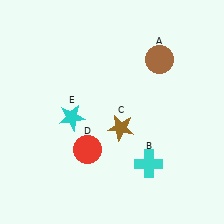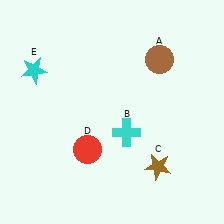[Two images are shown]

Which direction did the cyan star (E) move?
The cyan star (E) moved up.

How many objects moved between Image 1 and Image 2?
3 objects moved between the two images.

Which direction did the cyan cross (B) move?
The cyan cross (B) moved up.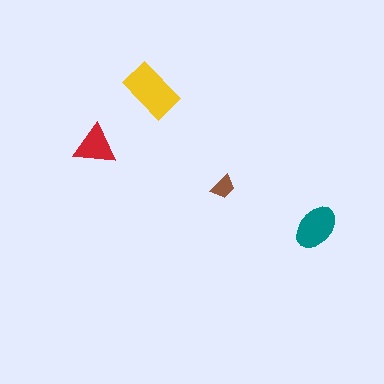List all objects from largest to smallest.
The yellow rectangle, the teal ellipse, the red triangle, the brown trapezoid.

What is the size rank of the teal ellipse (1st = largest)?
2nd.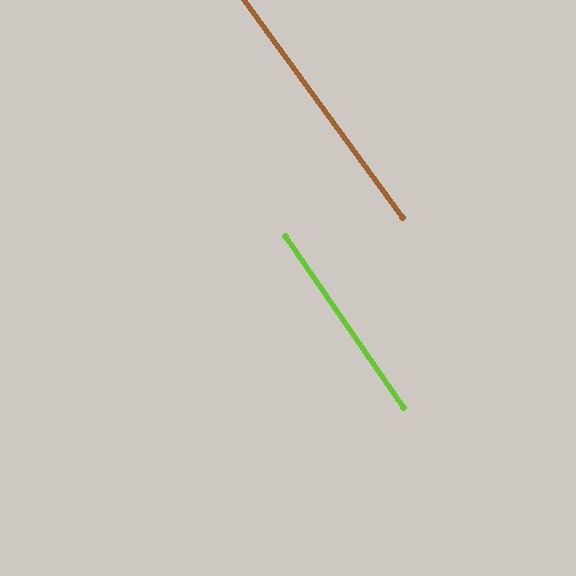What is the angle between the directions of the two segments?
Approximately 1 degree.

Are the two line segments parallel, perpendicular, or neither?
Parallel — their directions differ by only 1.4°.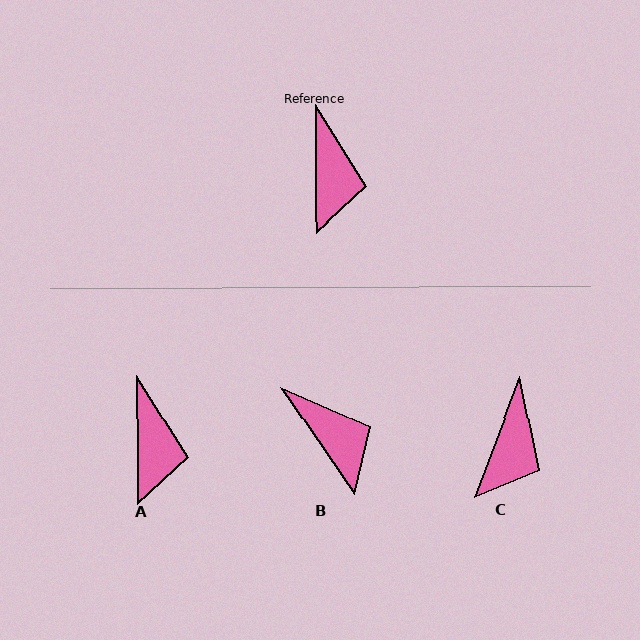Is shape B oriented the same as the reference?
No, it is off by about 34 degrees.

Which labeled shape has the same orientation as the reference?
A.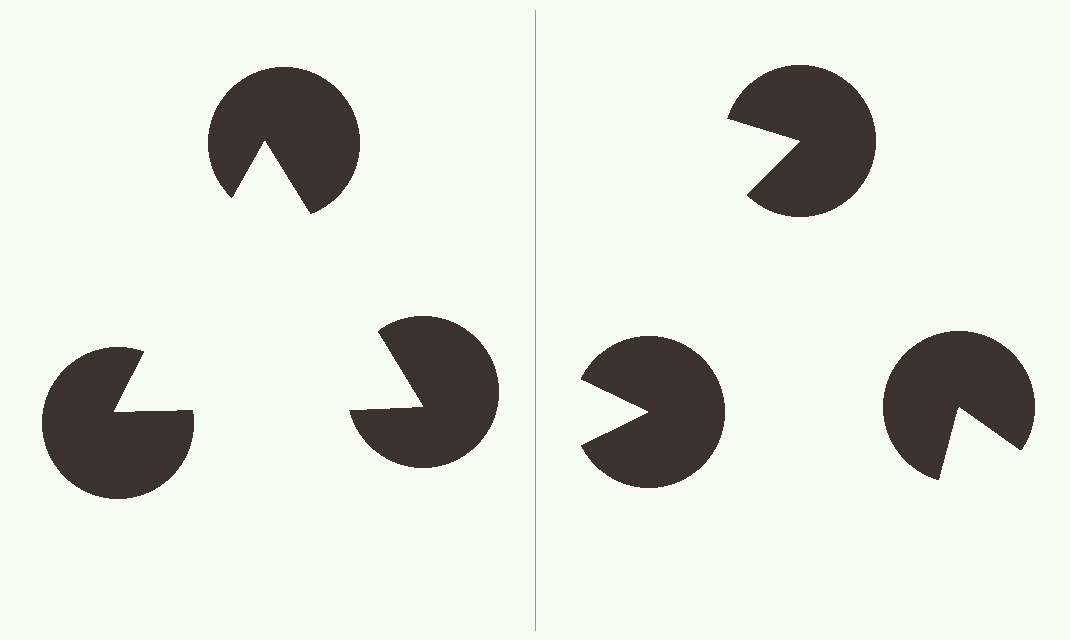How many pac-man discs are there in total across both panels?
6 — 3 on each side.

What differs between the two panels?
The pac-man discs are positioned identically on both sides; only the wedge orientations differ. On the left they align to a triangle; on the right they are misaligned.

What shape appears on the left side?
An illusory triangle.